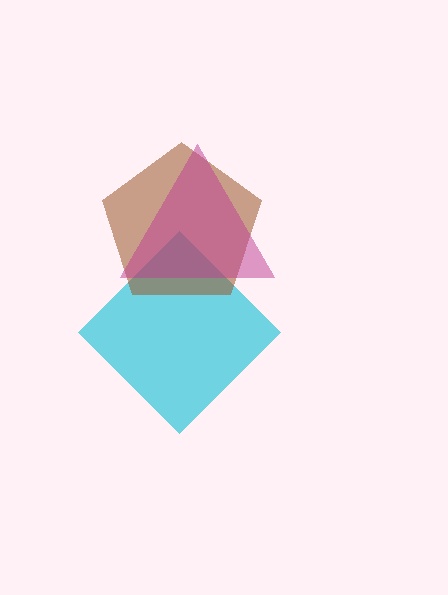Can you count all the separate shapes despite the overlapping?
Yes, there are 3 separate shapes.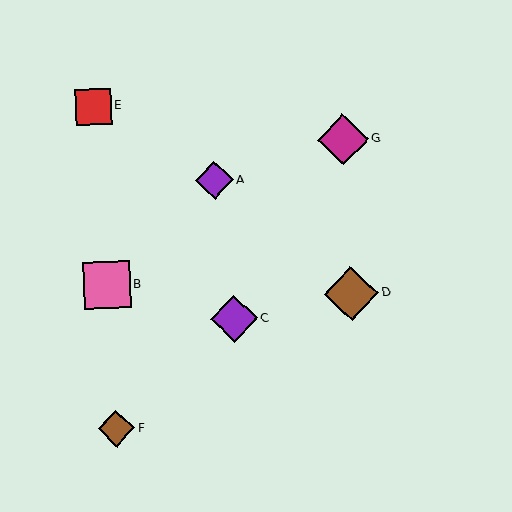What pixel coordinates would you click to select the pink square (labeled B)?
Click at (107, 285) to select the pink square B.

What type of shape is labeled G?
Shape G is a magenta diamond.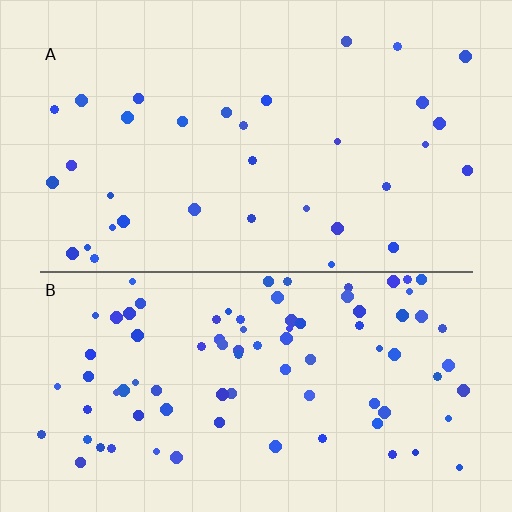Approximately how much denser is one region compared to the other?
Approximately 2.6× — region B over region A.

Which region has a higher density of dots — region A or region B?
B (the bottom).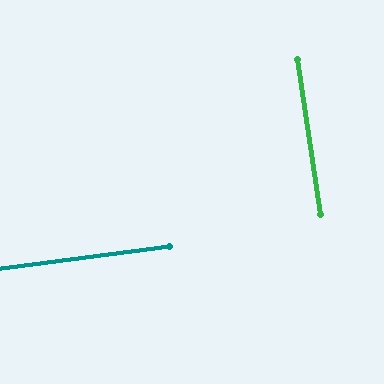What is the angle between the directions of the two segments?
Approximately 89 degrees.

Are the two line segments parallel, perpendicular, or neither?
Perpendicular — they meet at approximately 89°.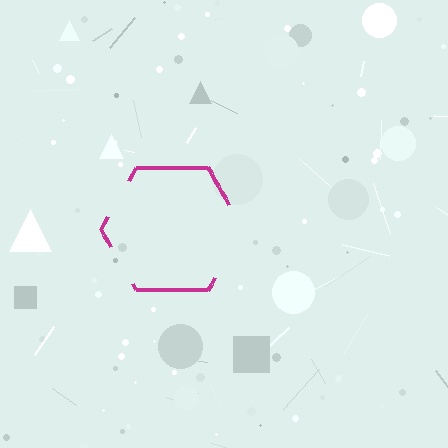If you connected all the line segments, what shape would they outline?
They would outline a hexagon.